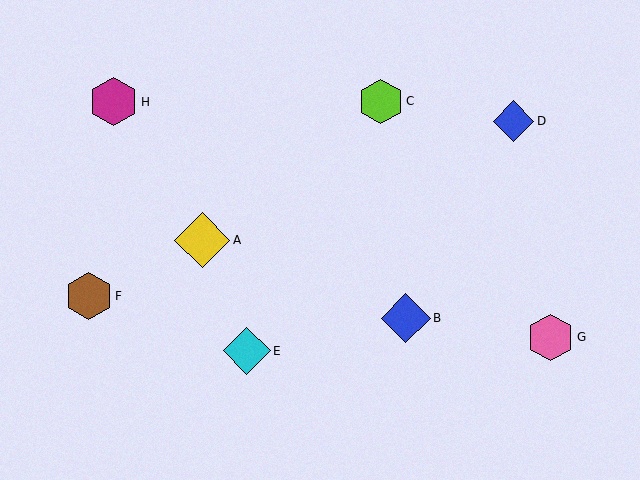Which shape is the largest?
The yellow diamond (labeled A) is the largest.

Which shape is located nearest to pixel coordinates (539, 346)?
The pink hexagon (labeled G) at (550, 337) is nearest to that location.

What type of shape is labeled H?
Shape H is a magenta hexagon.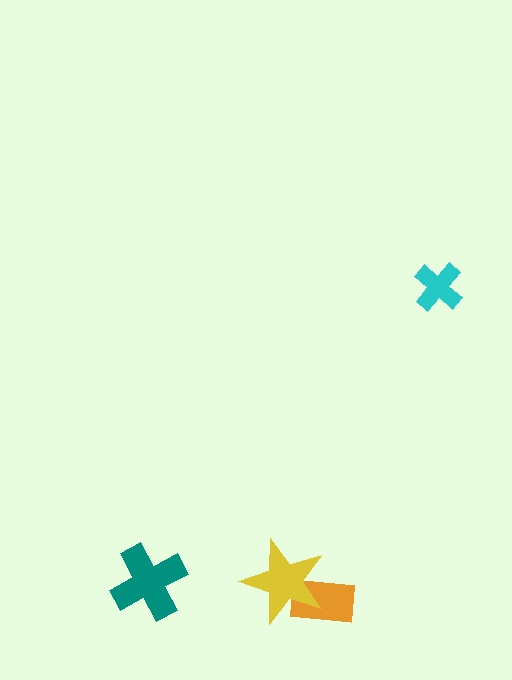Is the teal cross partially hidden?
No, no other shape covers it.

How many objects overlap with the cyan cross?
0 objects overlap with the cyan cross.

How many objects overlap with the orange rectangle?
1 object overlaps with the orange rectangle.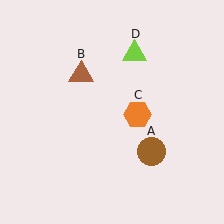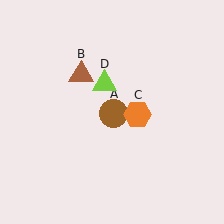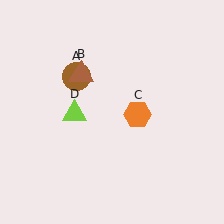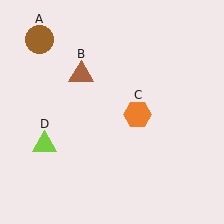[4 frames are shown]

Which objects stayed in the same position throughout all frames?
Brown triangle (object B) and orange hexagon (object C) remained stationary.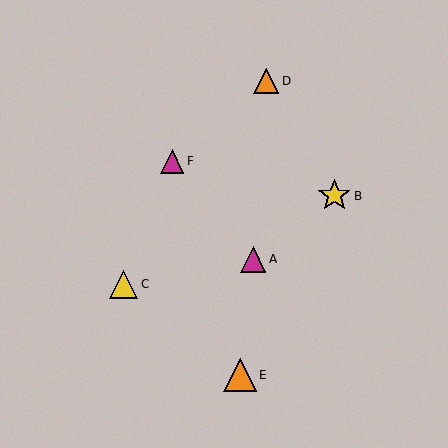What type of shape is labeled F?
Shape F is a magenta triangle.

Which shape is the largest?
The orange triangle (labeled E) is the largest.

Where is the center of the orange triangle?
The center of the orange triangle is at (266, 81).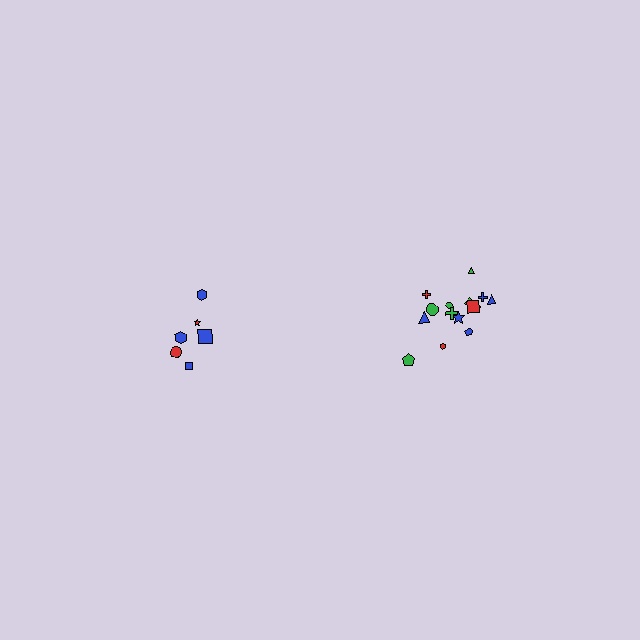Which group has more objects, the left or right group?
The right group.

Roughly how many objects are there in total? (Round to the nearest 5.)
Roughly 20 objects in total.